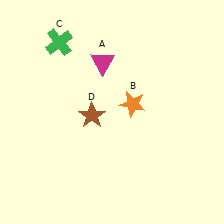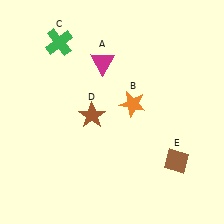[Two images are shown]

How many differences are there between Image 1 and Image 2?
There is 1 difference between the two images.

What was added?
A brown diamond (E) was added in Image 2.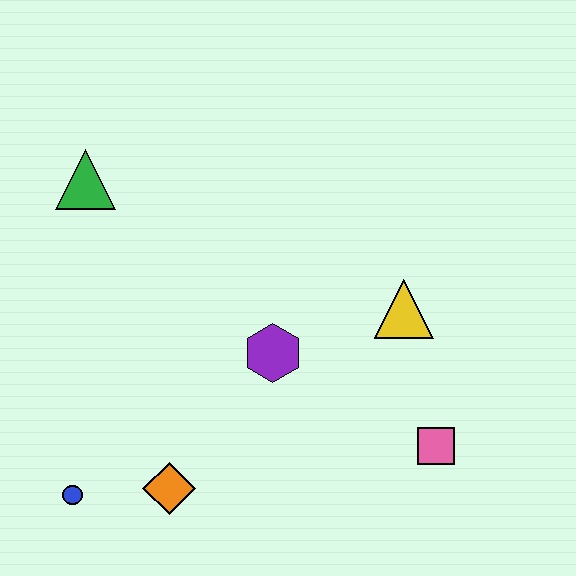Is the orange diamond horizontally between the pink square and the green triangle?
Yes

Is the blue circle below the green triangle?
Yes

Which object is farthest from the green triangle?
The pink square is farthest from the green triangle.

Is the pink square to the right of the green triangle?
Yes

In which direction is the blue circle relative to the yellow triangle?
The blue circle is to the left of the yellow triangle.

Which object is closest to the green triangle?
The purple hexagon is closest to the green triangle.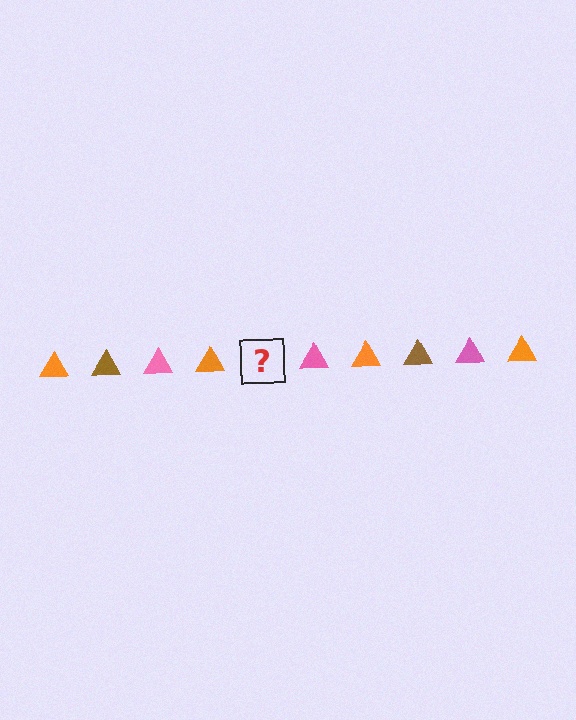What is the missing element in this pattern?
The missing element is a brown triangle.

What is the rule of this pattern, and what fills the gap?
The rule is that the pattern cycles through orange, brown, pink triangles. The gap should be filled with a brown triangle.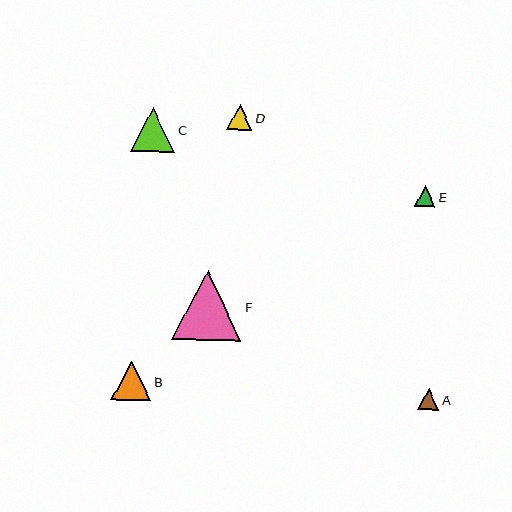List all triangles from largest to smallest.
From largest to smallest: F, C, B, D, A, E.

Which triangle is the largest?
Triangle F is the largest with a size of approximately 69 pixels.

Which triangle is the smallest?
Triangle E is the smallest with a size of approximately 21 pixels.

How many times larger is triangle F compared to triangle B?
Triangle F is approximately 1.7 times the size of triangle B.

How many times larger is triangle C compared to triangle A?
Triangle C is approximately 2.1 times the size of triangle A.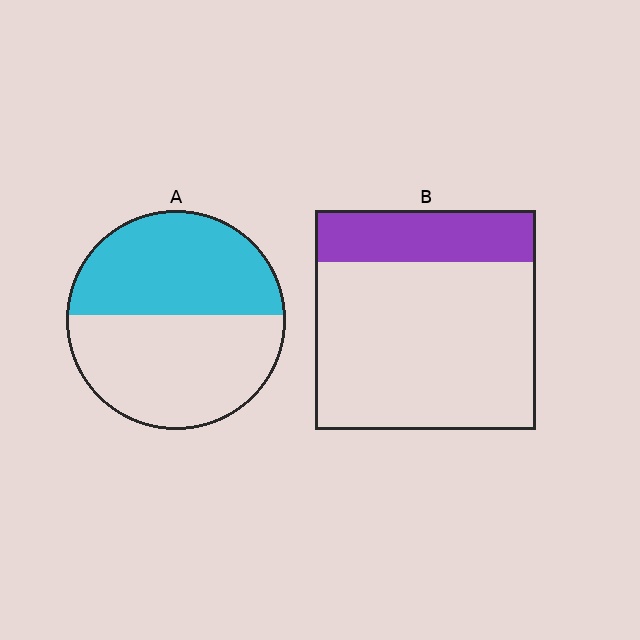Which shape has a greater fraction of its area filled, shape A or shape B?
Shape A.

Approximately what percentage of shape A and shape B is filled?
A is approximately 45% and B is approximately 25%.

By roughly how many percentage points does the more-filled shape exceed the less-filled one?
By roughly 25 percentage points (A over B).